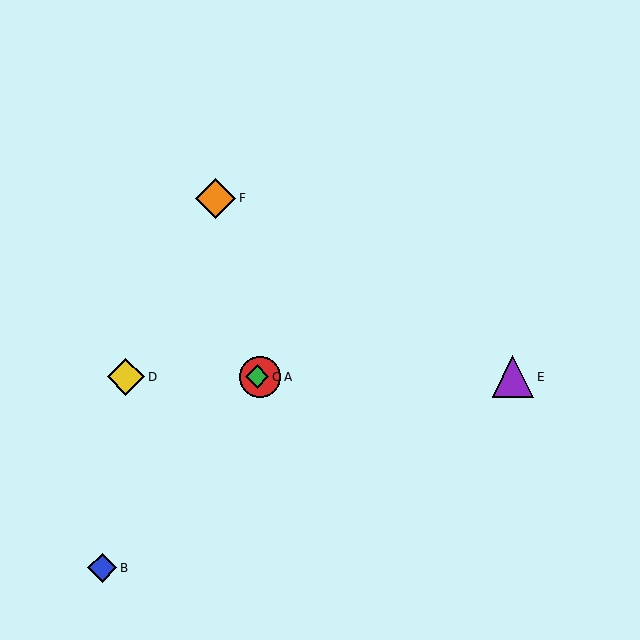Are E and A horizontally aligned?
Yes, both are at y≈377.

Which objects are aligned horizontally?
Objects A, C, D, E are aligned horizontally.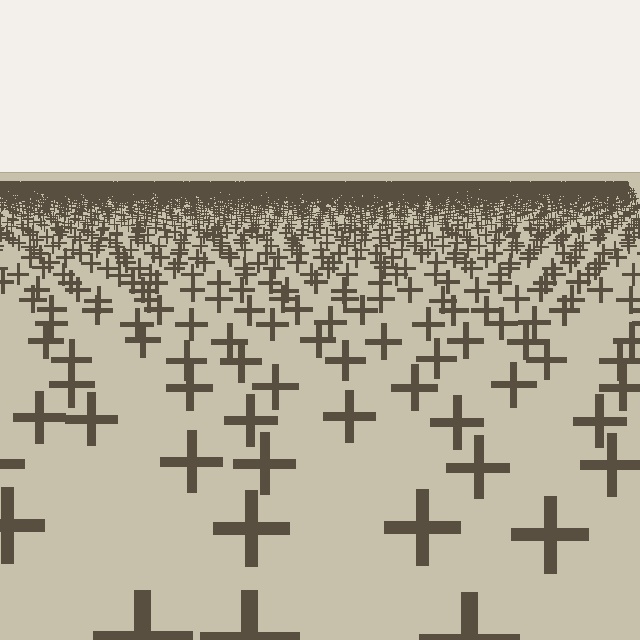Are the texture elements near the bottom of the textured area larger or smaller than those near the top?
Larger. Near the bottom, elements are closer to the viewer and appear at a bigger on-screen size.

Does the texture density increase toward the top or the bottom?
Density increases toward the top.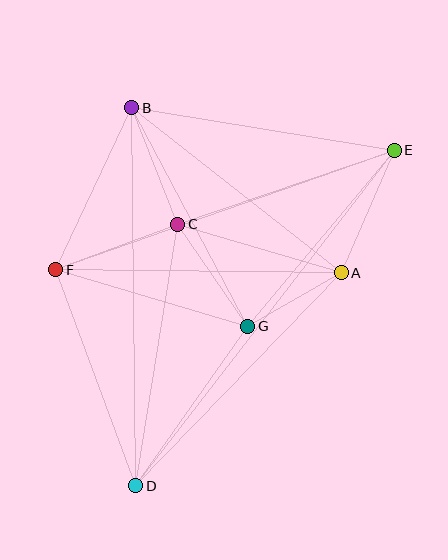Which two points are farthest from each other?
Points D and E are farthest from each other.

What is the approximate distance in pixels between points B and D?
The distance between B and D is approximately 378 pixels.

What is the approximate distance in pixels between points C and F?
The distance between C and F is approximately 130 pixels.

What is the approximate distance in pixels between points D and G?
The distance between D and G is approximately 195 pixels.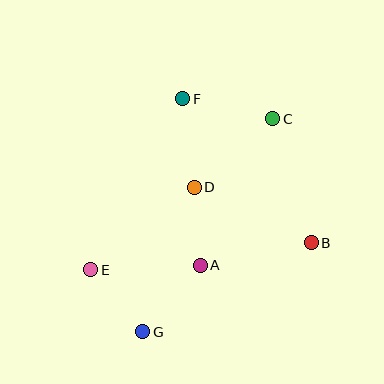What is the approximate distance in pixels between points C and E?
The distance between C and E is approximately 236 pixels.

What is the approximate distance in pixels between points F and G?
The distance between F and G is approximately 236 pixels.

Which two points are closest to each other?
Points A and D are closest to each other.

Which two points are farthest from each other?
Points C and G are farthest from each other.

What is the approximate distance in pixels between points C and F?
The distance between C and F is approximately 92 pixels.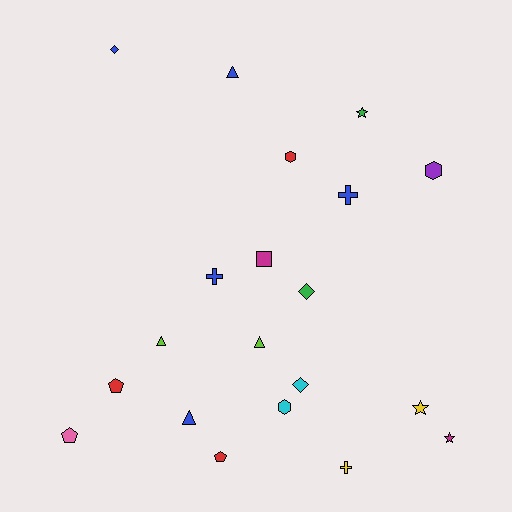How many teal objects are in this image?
There are no teal objects.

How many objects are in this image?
There are 20 objects.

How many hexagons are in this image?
There are 3 hexagons.